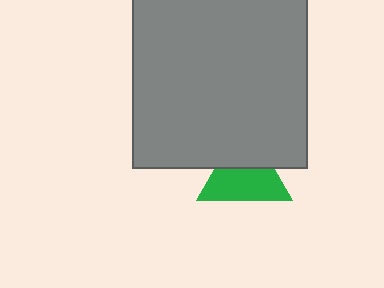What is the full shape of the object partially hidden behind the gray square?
The partially hidden object is a green triangle.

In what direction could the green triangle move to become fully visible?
The green triangle could move down. That would shift it out from behind the gray square entirely.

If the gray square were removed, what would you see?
You would see the complete green triangle.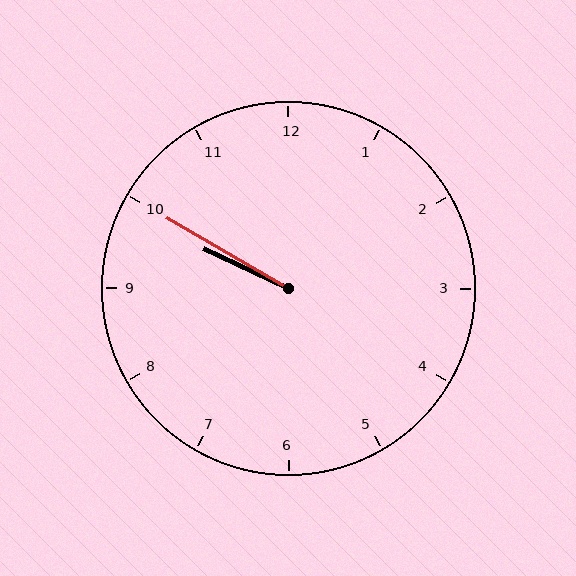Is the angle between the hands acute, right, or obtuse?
It is acute.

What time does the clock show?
9:50.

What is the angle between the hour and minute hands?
Approximately 5 degrees.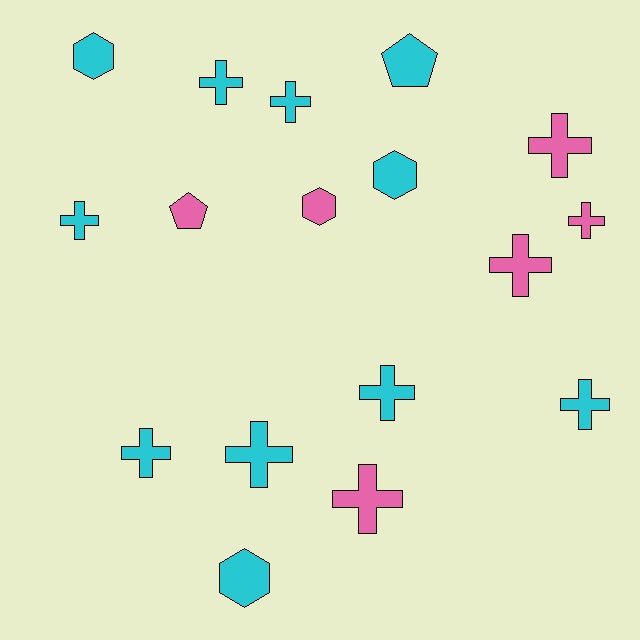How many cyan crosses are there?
There are 7 cyan crosses.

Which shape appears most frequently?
Cross, with 11 objects.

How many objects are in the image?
There are 17 objects.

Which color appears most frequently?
Cyan, with 11 objects.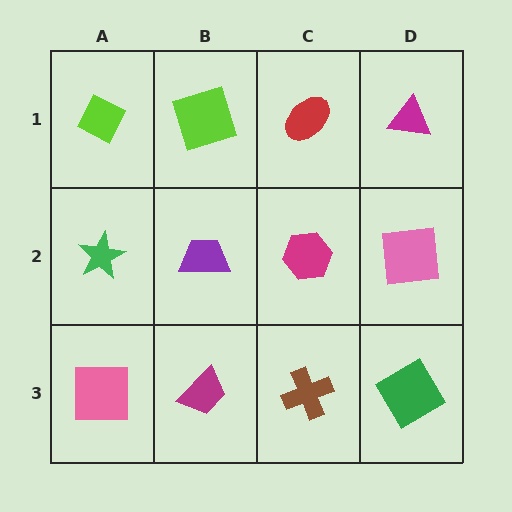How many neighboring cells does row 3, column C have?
3.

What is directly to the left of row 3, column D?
A brown cross.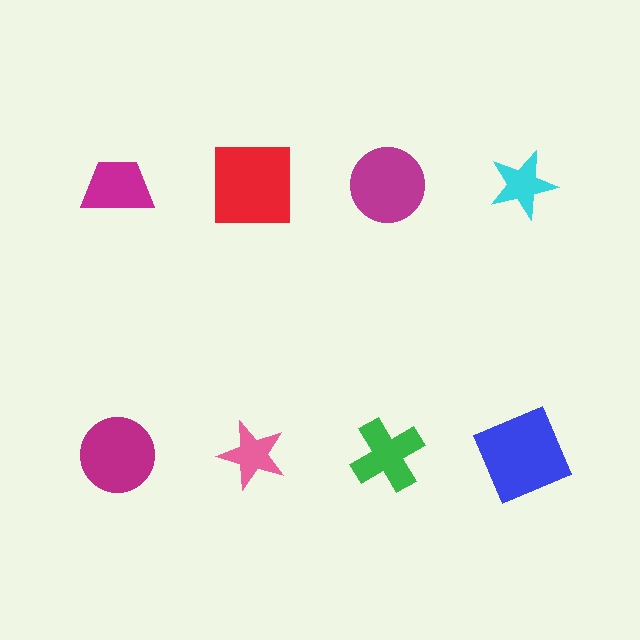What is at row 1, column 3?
A magenta circle.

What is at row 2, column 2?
A pink star.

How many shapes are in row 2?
4 shapes.